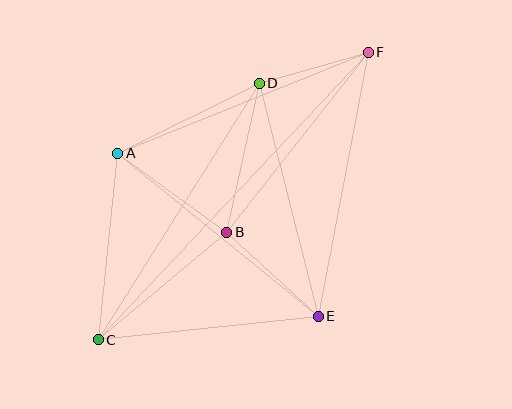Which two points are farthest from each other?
Points C and F are farthest from each other.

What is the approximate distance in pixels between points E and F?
The distance between E and F is approximately 269 pixels.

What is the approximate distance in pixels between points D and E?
The distance between D and E is approximately 240 pixels.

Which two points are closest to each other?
Points D and F are closest to each other.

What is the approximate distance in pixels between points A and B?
The distance between A and B is approximately 134 pixels.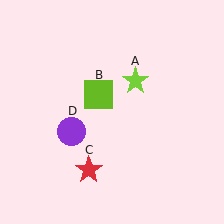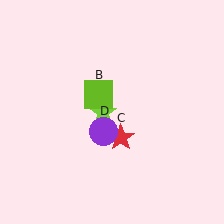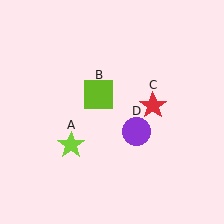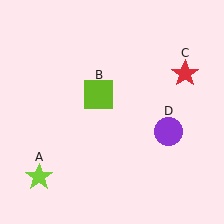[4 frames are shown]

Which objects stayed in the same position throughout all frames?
Lime square (object B) remained stationary.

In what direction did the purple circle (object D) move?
The purple circle (object D) moved right.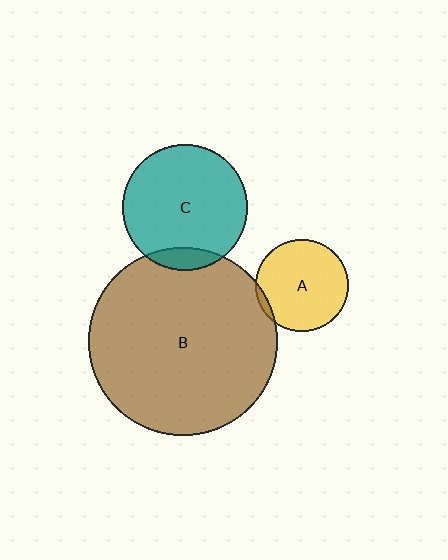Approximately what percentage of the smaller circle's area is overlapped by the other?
Approximately 10%.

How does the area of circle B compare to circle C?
Approximately 2.2 times.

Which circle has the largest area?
Circle B (brown).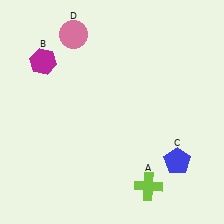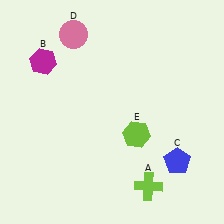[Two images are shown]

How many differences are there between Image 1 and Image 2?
There is 1 difference between the two images.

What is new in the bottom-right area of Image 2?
A lime hexagon (E) was added in the bottom-right area of Image 2.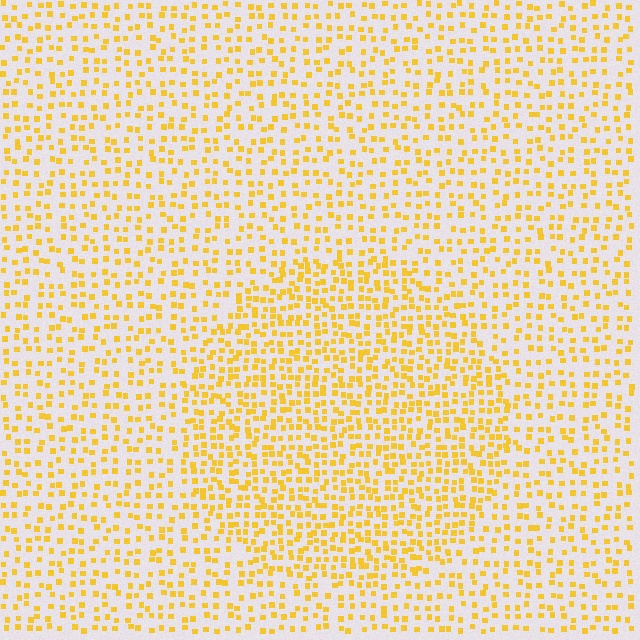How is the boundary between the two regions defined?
The boundary is defined by a change in element density (approximately 1.6x ratio). All elements are the same color, size, and shape.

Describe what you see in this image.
The image contains small yellow elements arranged at two different densities. A circle-shaped region is visible where the elements are more densely packed than the surrounding area.